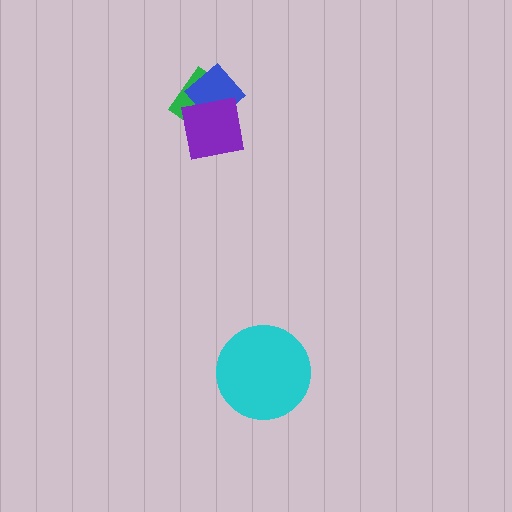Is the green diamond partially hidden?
Yes, it is partially covered by another shape.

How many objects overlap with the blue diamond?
2 objects overlap with the blue diamond.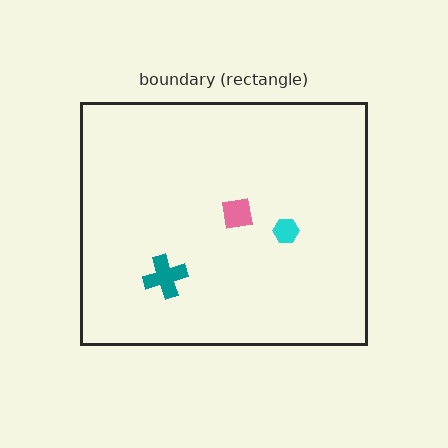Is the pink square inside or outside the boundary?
Inside.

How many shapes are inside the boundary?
3 inside, 0 outside.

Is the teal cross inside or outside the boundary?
Inside.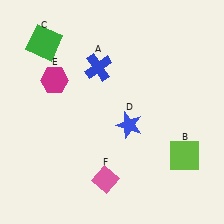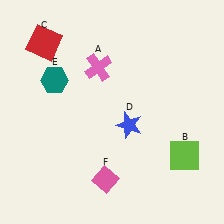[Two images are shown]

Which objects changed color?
A changed from blue to pink. C changed from green to red. E changed from magenta to teal.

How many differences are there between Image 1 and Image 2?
There are 3 differences between the two images.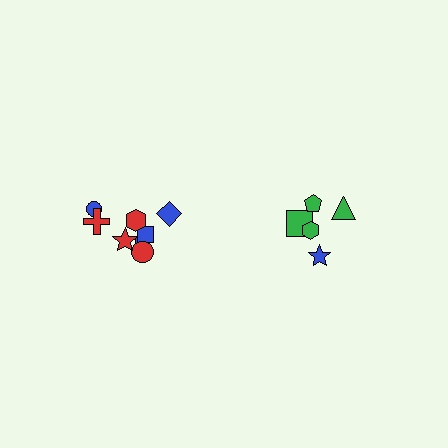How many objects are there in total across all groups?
There are 13 objects.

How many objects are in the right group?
There are 5 objects.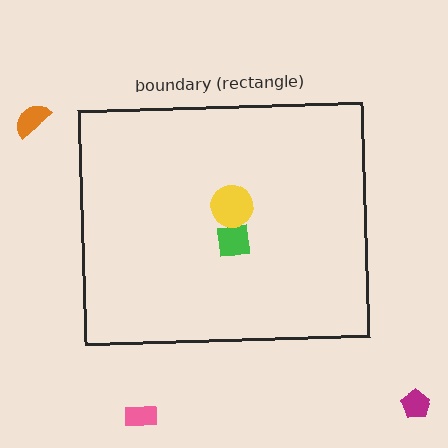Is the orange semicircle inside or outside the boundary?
Outside.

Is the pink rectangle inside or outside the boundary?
Outside.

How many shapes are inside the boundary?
2 inside, 3 outside.